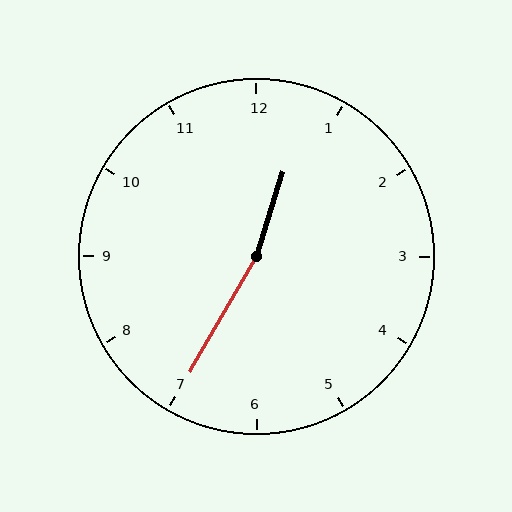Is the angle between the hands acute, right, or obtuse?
It is obtuse.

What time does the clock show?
12:35.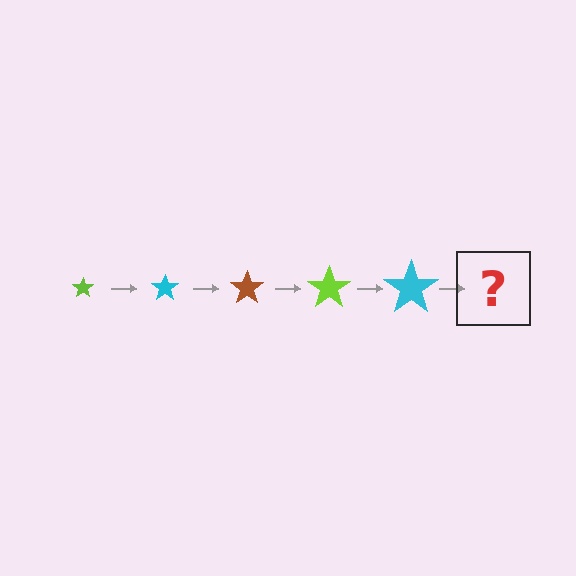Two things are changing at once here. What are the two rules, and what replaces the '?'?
The two rules are that the star grows larger each step and the color cycles through lime, cyan, and brown. The '?' should be a brown star, larger than the previous one.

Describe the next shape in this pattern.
It should be a brown star, larger than the previous one.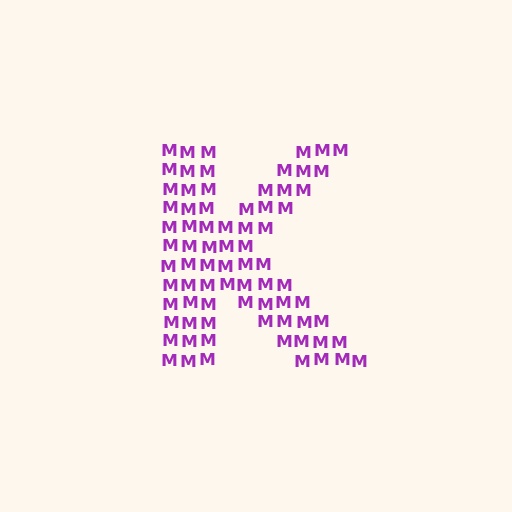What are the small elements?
The small elements are letter M's.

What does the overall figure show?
The overall figure shows the letter K.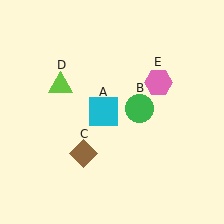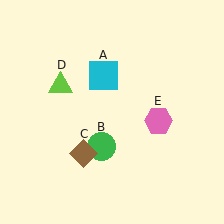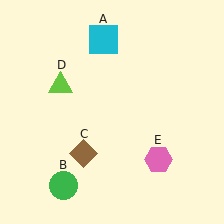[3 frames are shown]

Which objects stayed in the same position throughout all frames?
Brown diamond (object C) and lime triangle (object D) remained stationary.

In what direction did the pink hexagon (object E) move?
The pink hexagon (object E) moved down.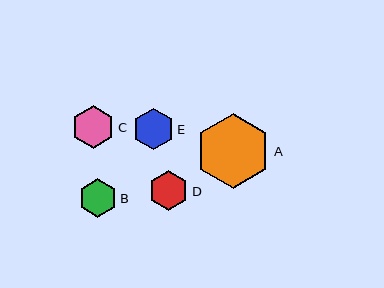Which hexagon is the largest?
Hexagon A is the largest with a size of approximately 75 pixels.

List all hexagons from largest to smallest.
From largest to smallest: A, C, E, D, B.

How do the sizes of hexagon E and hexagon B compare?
Hexagon E and hexagon B are approximately the same size.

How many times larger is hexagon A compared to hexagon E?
Hexagon A is approximately 1.8 times the size of hexagon E.